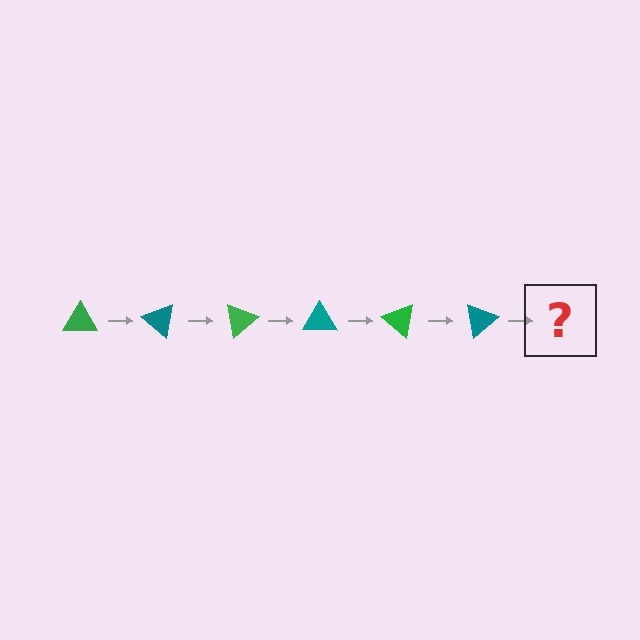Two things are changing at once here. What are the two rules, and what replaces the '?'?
The two rules are that it rotates 40 degrees each step and the color cycles through green and teal. The '?' should be a green triangle, rotated 240 degrees from the start.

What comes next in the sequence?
The next element should be a green triangle, rotated 240 degrees from the start.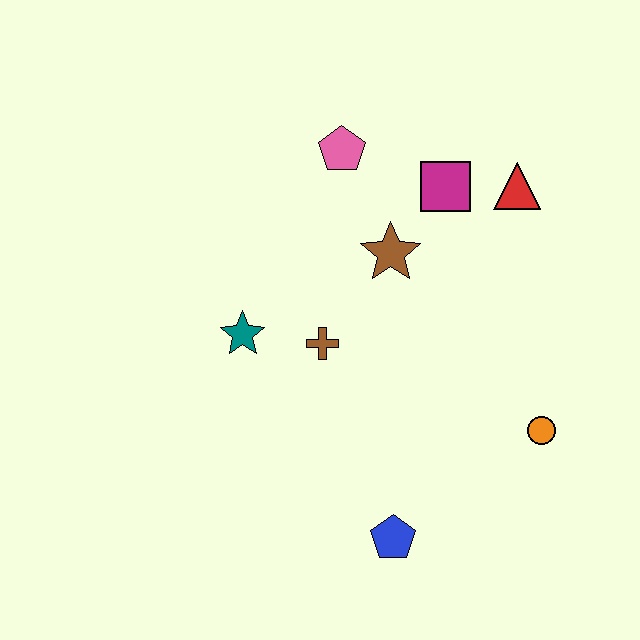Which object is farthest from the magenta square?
The blue pentagon is farthest from the magenta square.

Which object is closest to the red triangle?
The magenta square is closest to the red triangle.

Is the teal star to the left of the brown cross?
Yes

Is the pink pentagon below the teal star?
No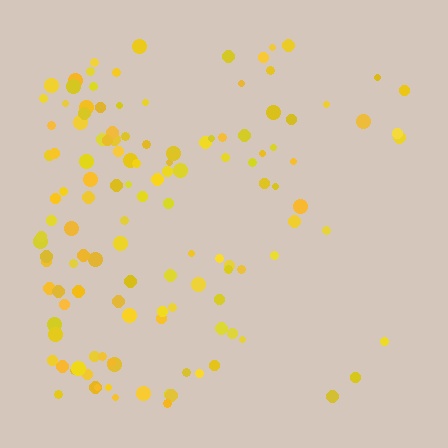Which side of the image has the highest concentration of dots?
The left.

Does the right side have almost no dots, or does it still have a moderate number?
Still a moderate number, just noticeably fewer than the left.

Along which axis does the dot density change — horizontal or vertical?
Horizontal.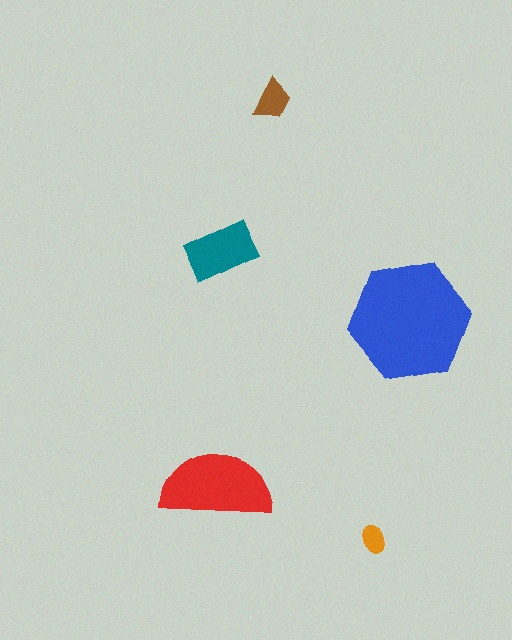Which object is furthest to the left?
The teal rectangle is leftmost.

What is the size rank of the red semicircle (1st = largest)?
2nd.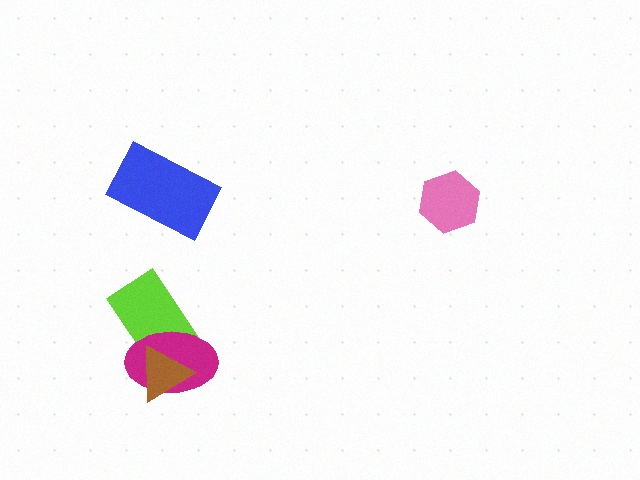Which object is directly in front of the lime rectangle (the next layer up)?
The magenta ellipse is directly in front of the lime rectangle.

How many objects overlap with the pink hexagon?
0 objects overlap with the pink hexagon.